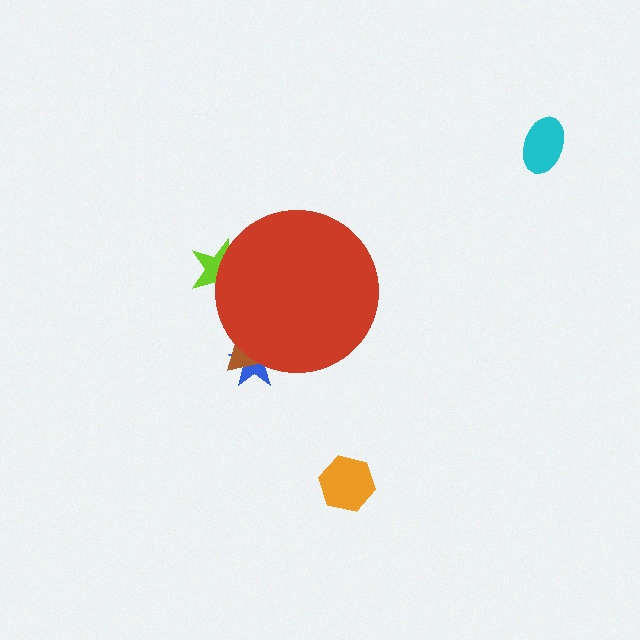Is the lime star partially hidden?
Yes, the lime star is partially hidden behind the red circle.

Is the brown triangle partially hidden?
Yes, the brown triangle is partially hidden behind the red circle.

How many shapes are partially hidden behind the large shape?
3 shapes are partially hidden.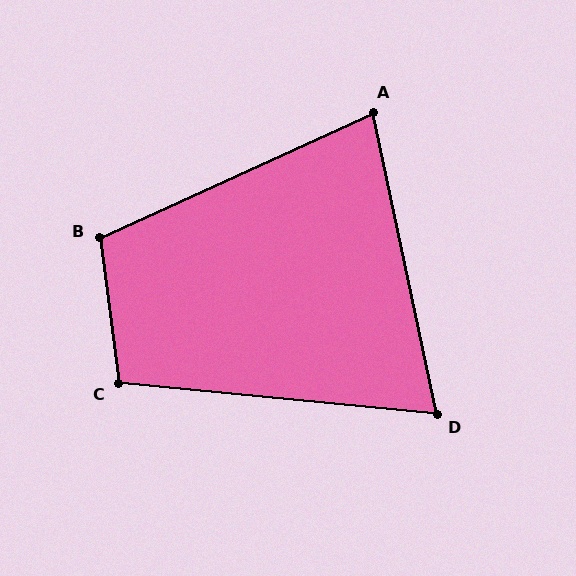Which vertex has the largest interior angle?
B, at approximately 107 degrees.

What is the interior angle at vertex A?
Approximately 77 degrees (acute).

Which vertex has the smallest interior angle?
D, at approximately 73 degrees.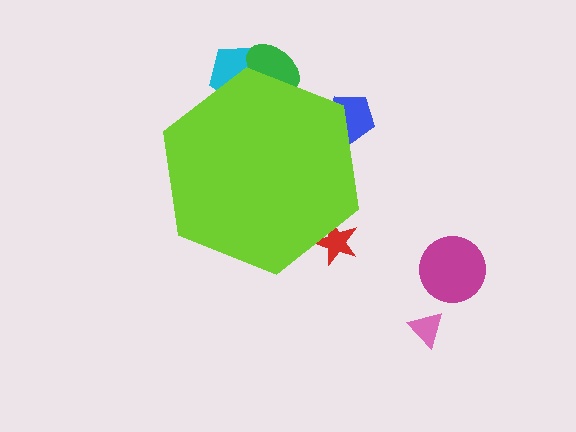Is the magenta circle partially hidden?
No, the magenta circle is fully visible.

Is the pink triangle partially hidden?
No, the pink triangle is fully visible.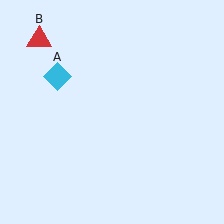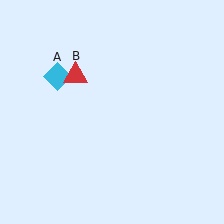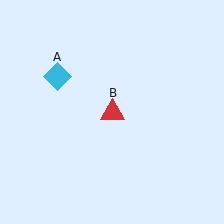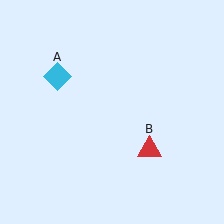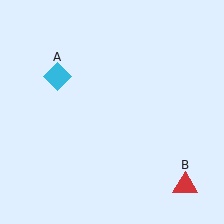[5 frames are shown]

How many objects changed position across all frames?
1 object changed position: red triangle (object B).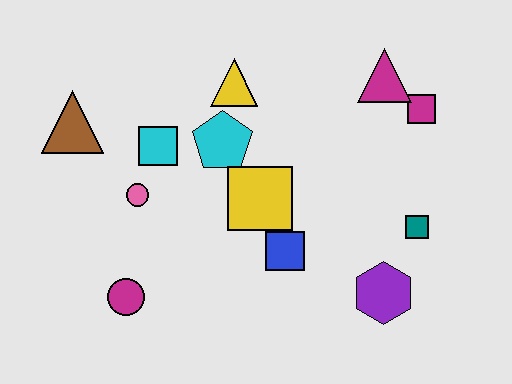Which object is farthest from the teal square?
The brown triangle is farthest from the teal square.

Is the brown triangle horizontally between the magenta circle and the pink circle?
No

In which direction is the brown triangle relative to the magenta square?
The brown triangle is to the left of the magenta square.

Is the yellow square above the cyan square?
No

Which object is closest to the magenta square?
The magenta triangle is closest to the magenta square.